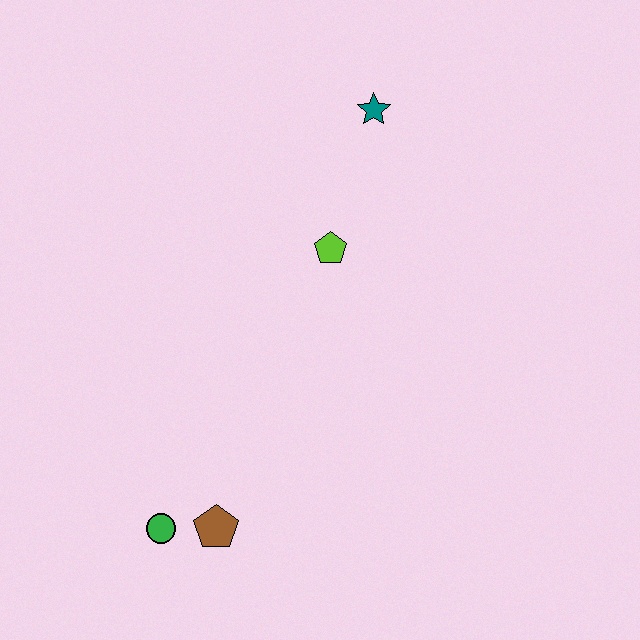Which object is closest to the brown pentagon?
The green circle is closest to the brown pentagon.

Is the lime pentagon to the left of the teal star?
Yes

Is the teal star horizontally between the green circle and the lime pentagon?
No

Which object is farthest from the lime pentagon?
The green circle is farthest from the lime pentagon.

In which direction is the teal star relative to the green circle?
The teal star is above the green circle.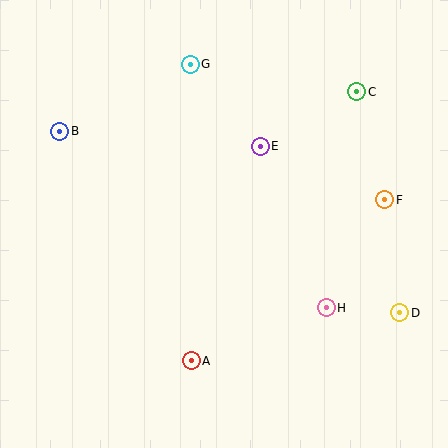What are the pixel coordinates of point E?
Point E is at (260, 146).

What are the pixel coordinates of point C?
Point C is at (357, 92).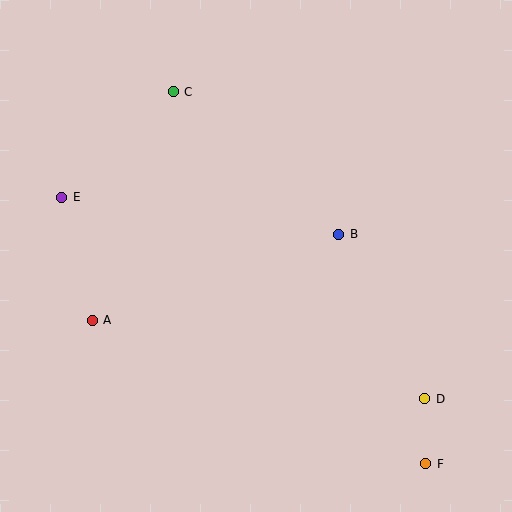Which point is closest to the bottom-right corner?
Point F is closest to the bottom-right corner.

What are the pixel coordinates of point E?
Point E is at (62, 197).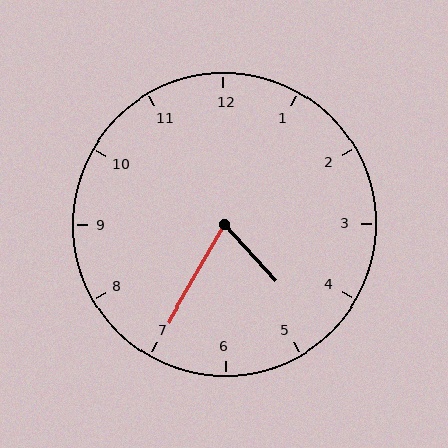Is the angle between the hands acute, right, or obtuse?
It is acute.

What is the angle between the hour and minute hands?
Approximately 72 degrees.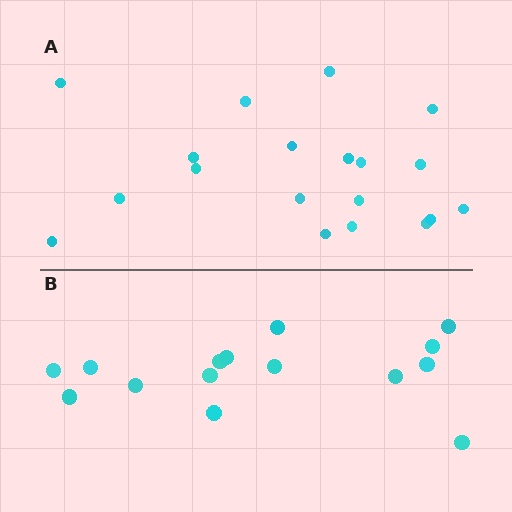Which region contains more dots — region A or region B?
Region A (the top region) has more dots.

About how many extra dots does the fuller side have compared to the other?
Region A has about 4 more dots than region B.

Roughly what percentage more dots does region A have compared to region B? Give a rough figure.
About 25% more.